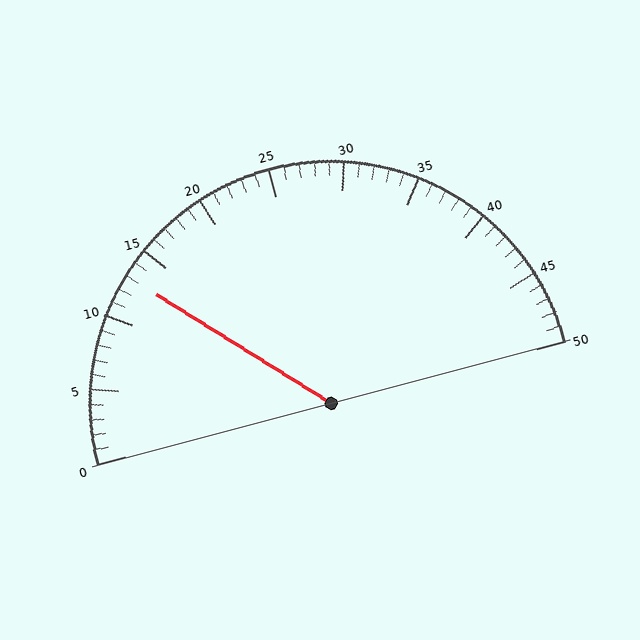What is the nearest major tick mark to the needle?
The nearest major tick mark is 15.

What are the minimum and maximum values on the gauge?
The gauge ranges from 0 to 50.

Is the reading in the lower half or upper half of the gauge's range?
The reading is in the lower half of the range (0 to 50).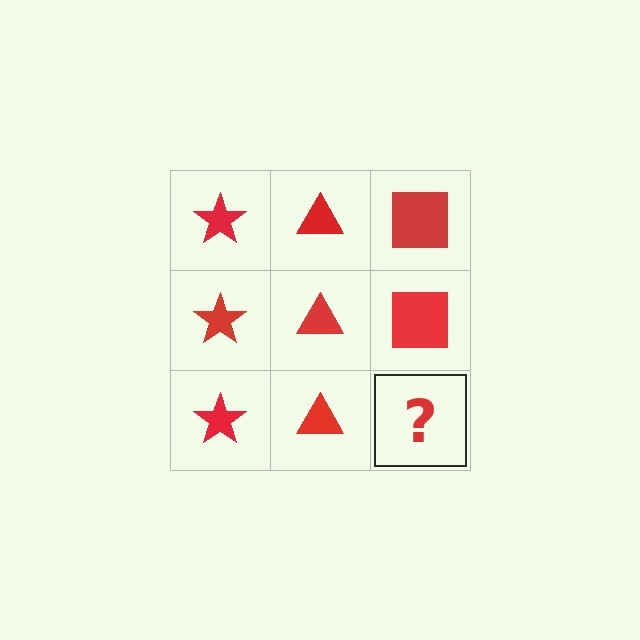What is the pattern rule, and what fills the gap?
The rule is that each column has a consistent shape. The gap should be filled with a red square.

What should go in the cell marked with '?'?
The missing cell should contain a red square.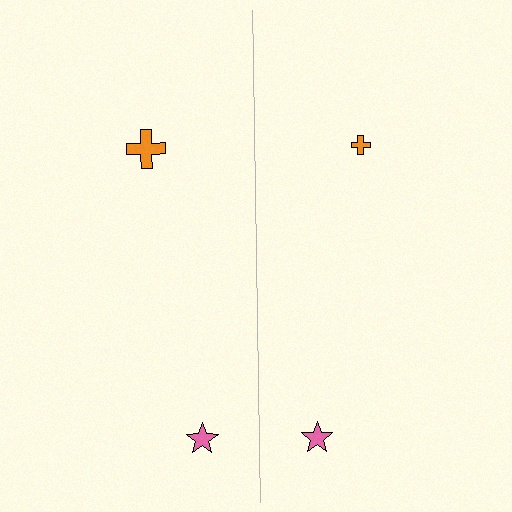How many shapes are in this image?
There are 4 shapes in this image.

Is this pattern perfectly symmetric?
No, the pattern is not perfectly symmetric. The orange cross on the right side has a different size than its mirror counterpart.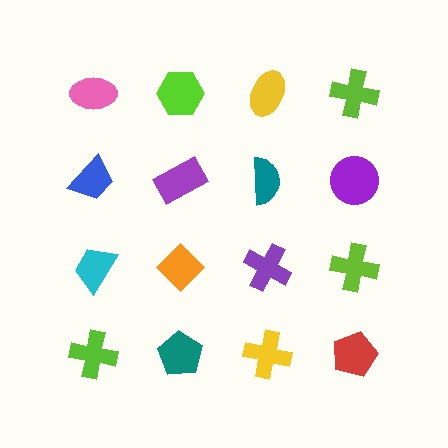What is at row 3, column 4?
A lime cross.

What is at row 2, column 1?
A blue trapezoid.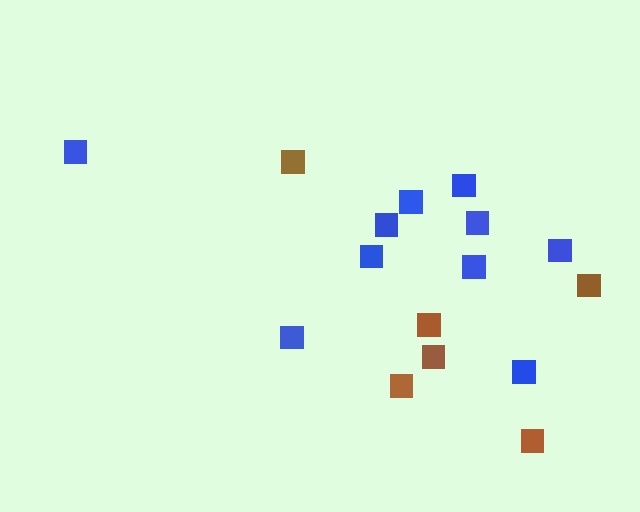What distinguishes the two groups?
There are 2 groups: one group of brown squares (6) and one group of blue squares (10).